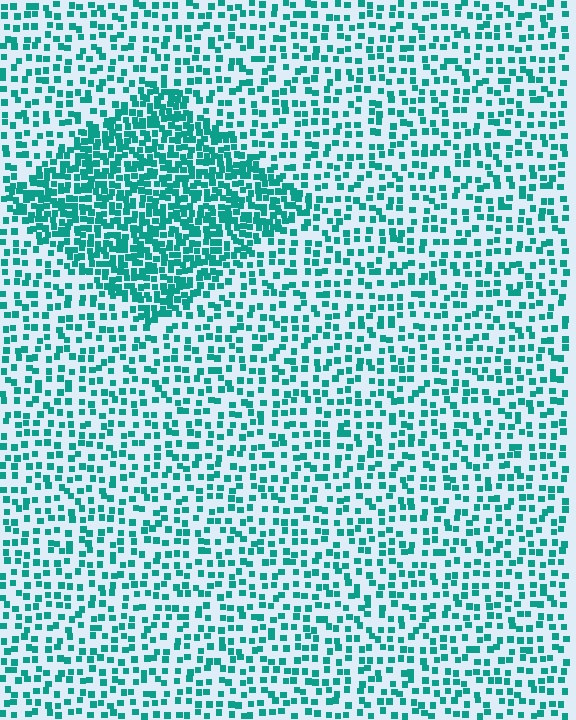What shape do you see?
I see a diamond.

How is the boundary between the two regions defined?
The boundary is defined by a change in element density (approximately 2.2x ratio). All elements are the same color, size, and shape.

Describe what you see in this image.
The image contains small teal elements arranged at two different densities. A diamond-shaped region is visible where the elements are more densely packed than the surrounding area.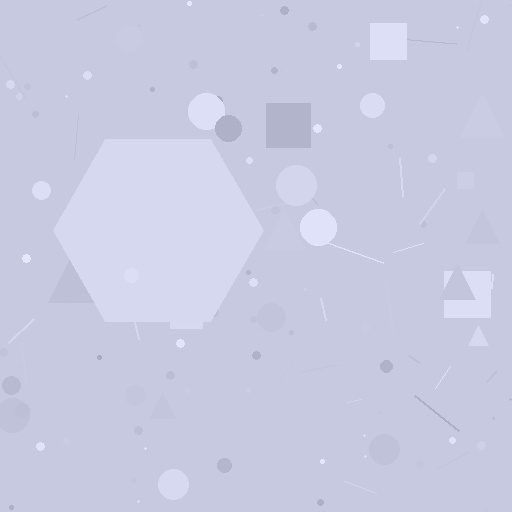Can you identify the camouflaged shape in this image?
The camouflaged shape is a hexagon.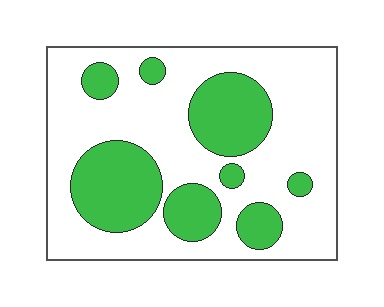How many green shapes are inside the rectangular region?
8.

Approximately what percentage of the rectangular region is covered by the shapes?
Approximately 30%.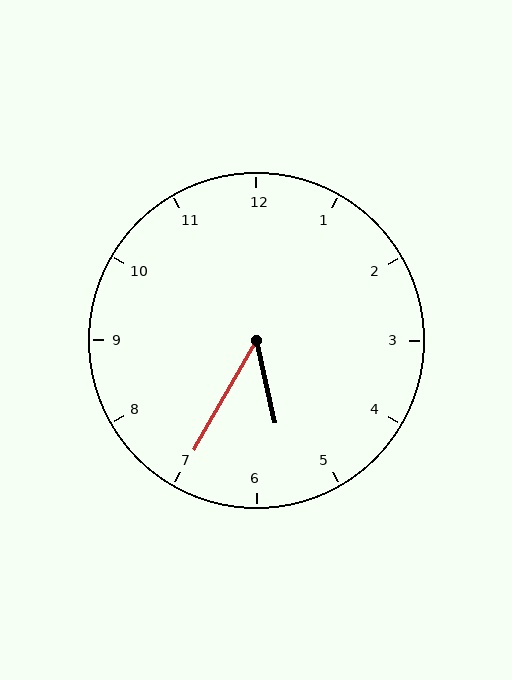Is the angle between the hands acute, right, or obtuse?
It is acute.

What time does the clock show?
5:35.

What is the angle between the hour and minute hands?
Approximately 42 degrees.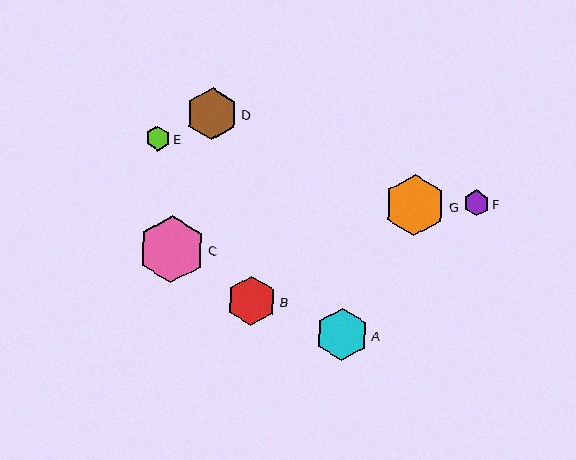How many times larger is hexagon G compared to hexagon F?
Hexagon G is approximately 2.4 times the size of hexagon F.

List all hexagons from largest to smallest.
From largest to smallest: C, G, A, D, B, F, E.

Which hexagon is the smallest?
Hexagon E is the smallest with a size of approximately 25 pixels.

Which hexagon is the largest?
Hexagon C is the largest with a size of approximately 67 pixels.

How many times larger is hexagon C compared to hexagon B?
Hexagon C is approximately 1.4 times the size of hexagon B.